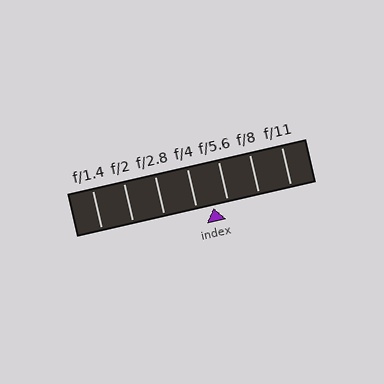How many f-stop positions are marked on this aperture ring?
There are 7 f-stop positions marked.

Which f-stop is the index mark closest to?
The index mark is closest to f/5.6.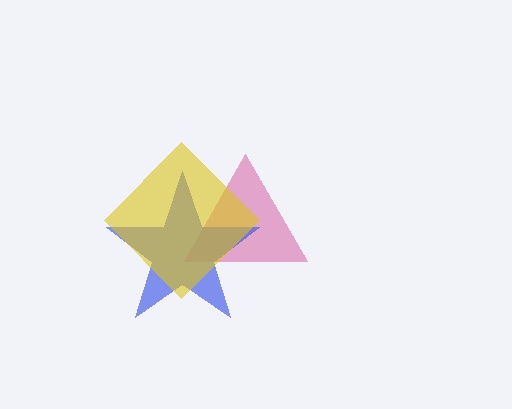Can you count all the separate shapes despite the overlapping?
Yes, there are 3 separate shapes.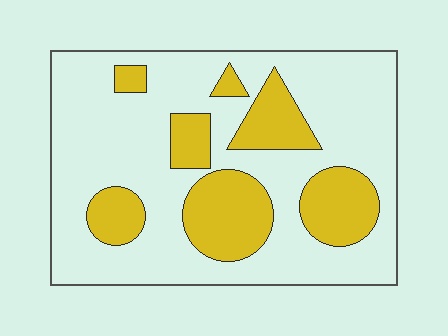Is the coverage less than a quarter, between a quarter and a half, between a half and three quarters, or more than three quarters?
Between a quarter and a half.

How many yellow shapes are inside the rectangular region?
7.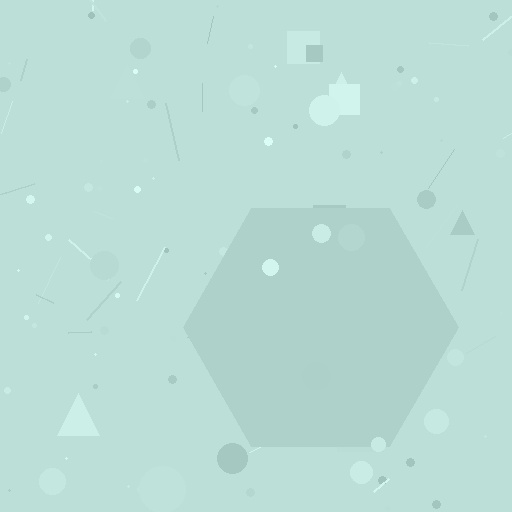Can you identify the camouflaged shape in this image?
The camouflaged shape is a hexagon.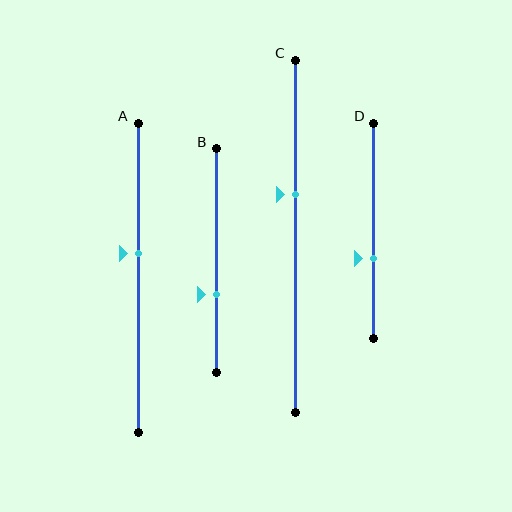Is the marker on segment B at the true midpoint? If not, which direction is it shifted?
No, the marker on segment B is shifted downward by about 15% of the segment length.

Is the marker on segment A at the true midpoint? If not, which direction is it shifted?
No, the marker on segment A is shifted upward by about 8% of the segment length.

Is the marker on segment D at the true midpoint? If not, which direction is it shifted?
No, the marker on segment D is shifted downward by about 13% of the segment length.